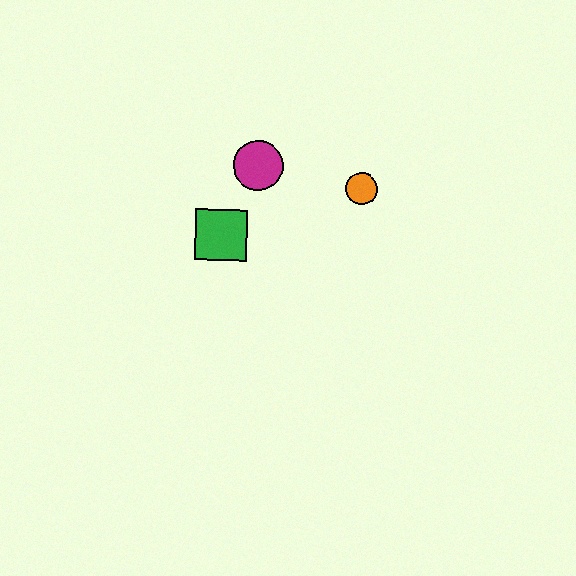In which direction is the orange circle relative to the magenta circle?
The orange circle is to the right of the magenta circle.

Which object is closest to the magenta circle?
The green square is closest to the magenta circle.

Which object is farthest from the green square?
The orange circle is farthest from the green square.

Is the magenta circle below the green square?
No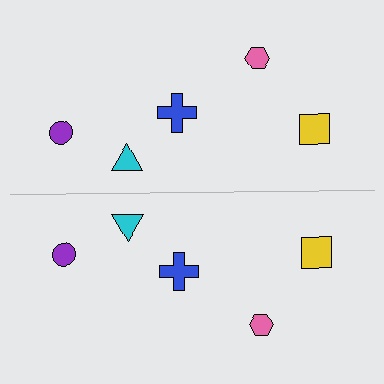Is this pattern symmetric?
Yes, this pattern has bilateral (reflection) symmetry.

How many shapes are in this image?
There are 10 shapes in this image.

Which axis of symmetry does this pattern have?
The pattern has a horizontal axis of symmetry running through the center of the image.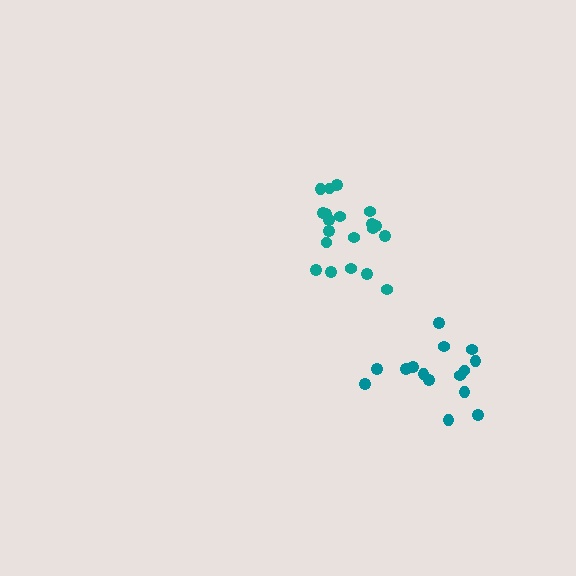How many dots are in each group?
Group 1: 20 dots, Group 2: 15 dots (35 total).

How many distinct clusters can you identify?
There are 2 distinct clusters.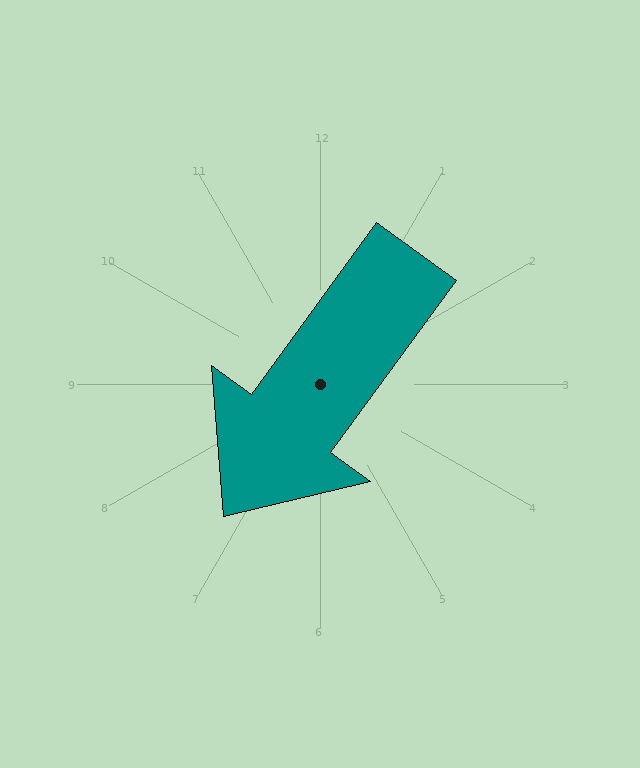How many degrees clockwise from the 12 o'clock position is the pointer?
Approximately 216 degrees.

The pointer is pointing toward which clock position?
Roughly 7 o'clock.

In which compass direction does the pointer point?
Southwest.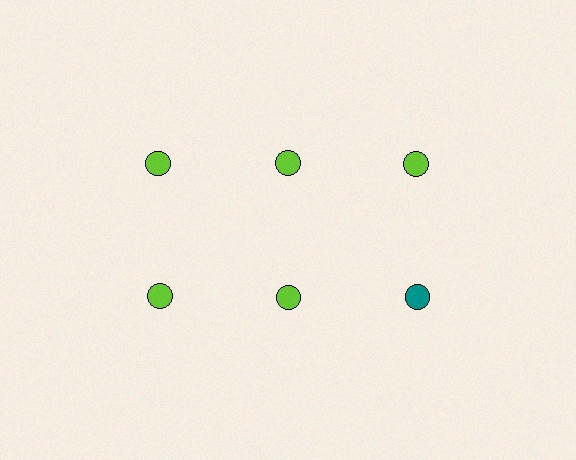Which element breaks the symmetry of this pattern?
The teal circle in the second row, center column breaks the symmetry. All other shapes are lime circles.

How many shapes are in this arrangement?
There are 6 shapes arranged in a grid pattern.